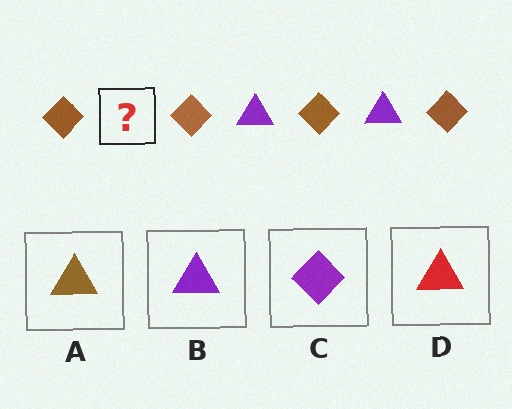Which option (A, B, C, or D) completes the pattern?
B.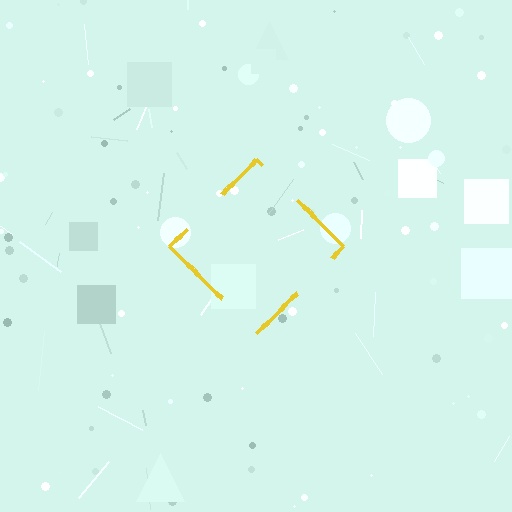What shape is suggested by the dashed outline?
The dashed outline suggests a diamond.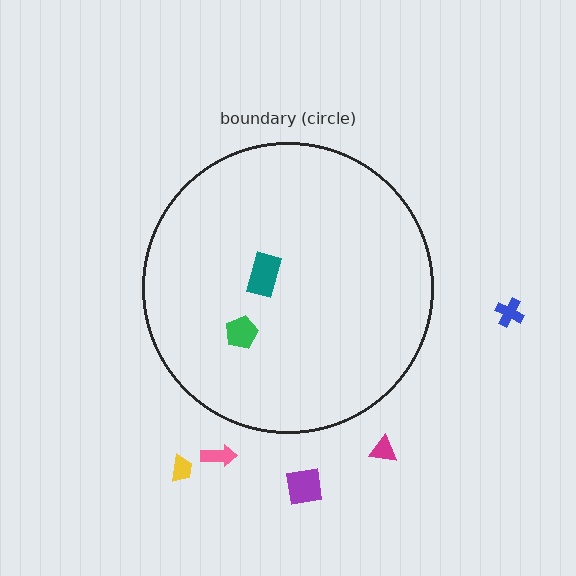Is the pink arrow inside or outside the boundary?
Outside.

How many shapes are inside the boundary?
2 inside, 5 outside.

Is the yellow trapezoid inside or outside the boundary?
Outside.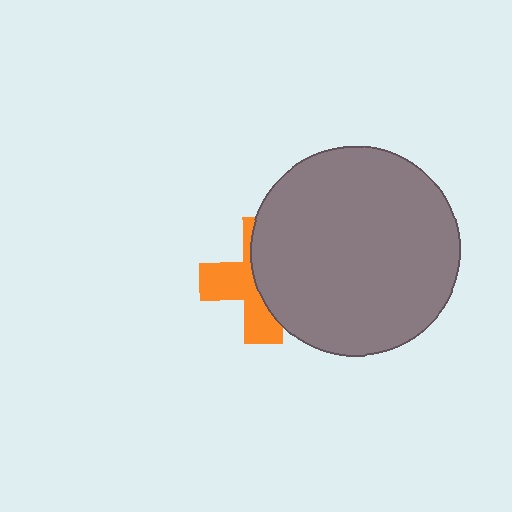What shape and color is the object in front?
The object in front is a gray circle.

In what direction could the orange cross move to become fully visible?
The orange cross could move left. That would shift it out from behind the gray circle entirely.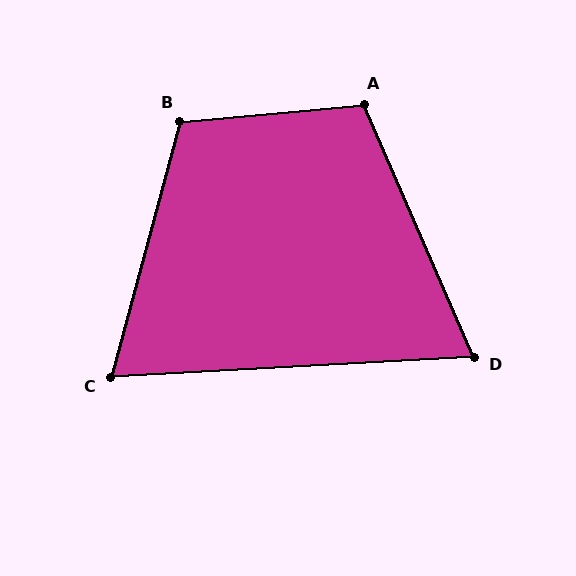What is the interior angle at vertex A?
Approximately 108 degrees (obtuse).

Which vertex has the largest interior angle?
B, at approximately 110 degrees.